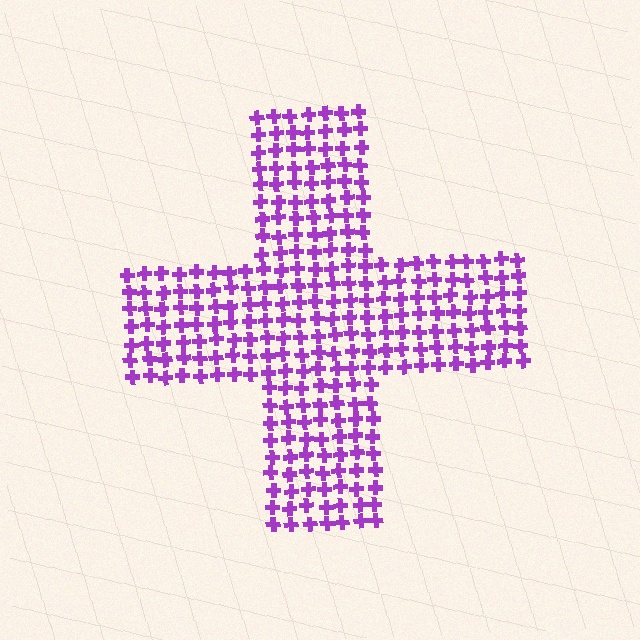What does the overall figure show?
The overall figure shows a cross.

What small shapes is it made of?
It is made of small crosses.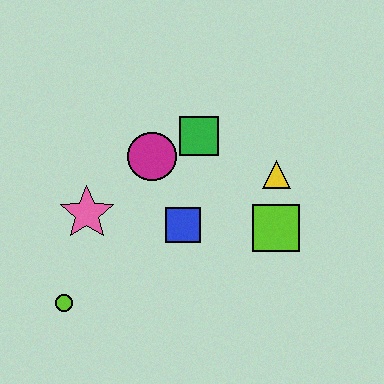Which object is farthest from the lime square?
The lime circle is farthest from the lime square.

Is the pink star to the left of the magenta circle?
Yes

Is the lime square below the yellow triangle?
Yes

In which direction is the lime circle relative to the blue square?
The lime circle is to the left of the blue square.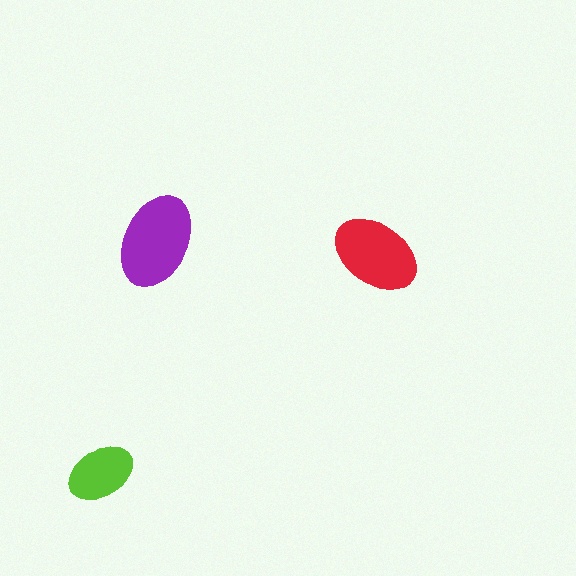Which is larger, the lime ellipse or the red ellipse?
The red one.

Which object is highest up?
The purple ellipse is topmost.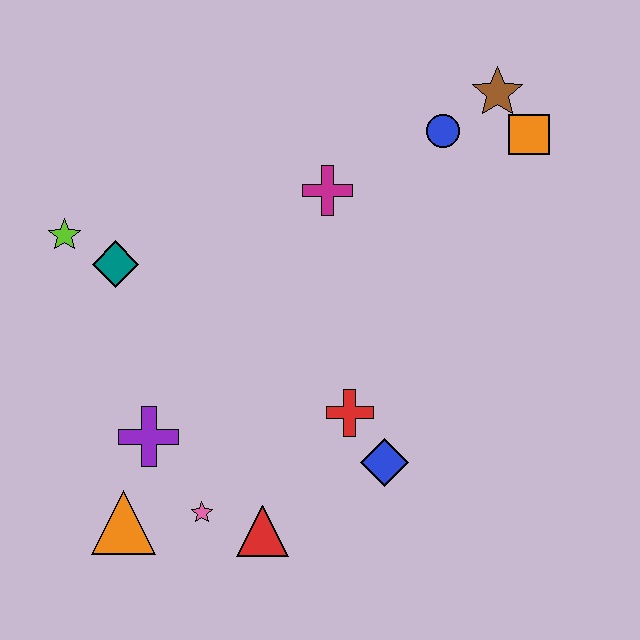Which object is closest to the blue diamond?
The red cross is closest to the blue diamond.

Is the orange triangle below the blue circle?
Yes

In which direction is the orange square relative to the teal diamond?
The orange square is to the right of the teal diamond.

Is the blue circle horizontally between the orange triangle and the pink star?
No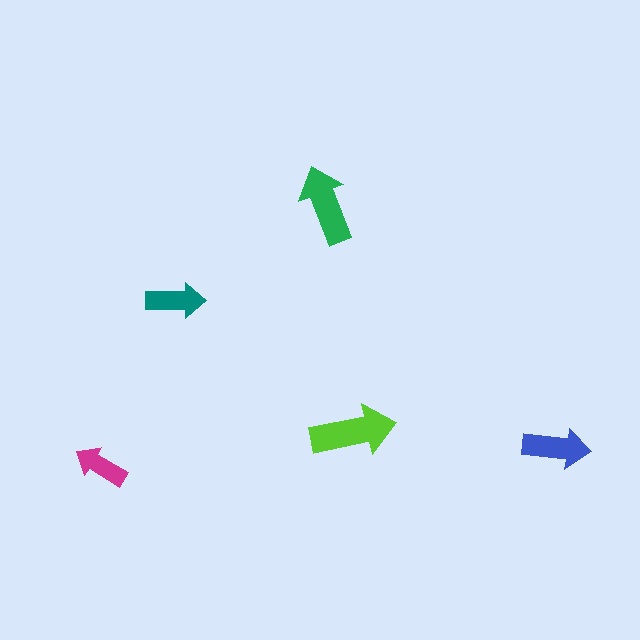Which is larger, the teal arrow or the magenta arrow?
The teal one.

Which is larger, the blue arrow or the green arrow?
The green one.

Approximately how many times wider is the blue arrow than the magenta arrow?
About 1.5 times wider.